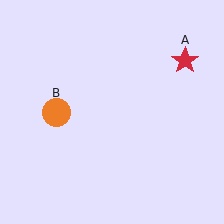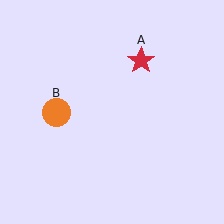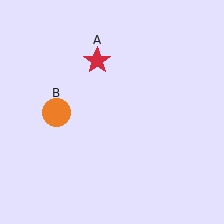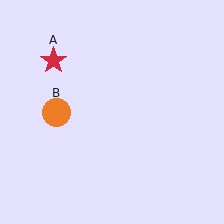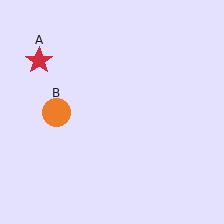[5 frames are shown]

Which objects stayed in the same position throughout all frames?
Orange circle (object B) remained stationary.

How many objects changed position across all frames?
1 object changed position: red star (object A).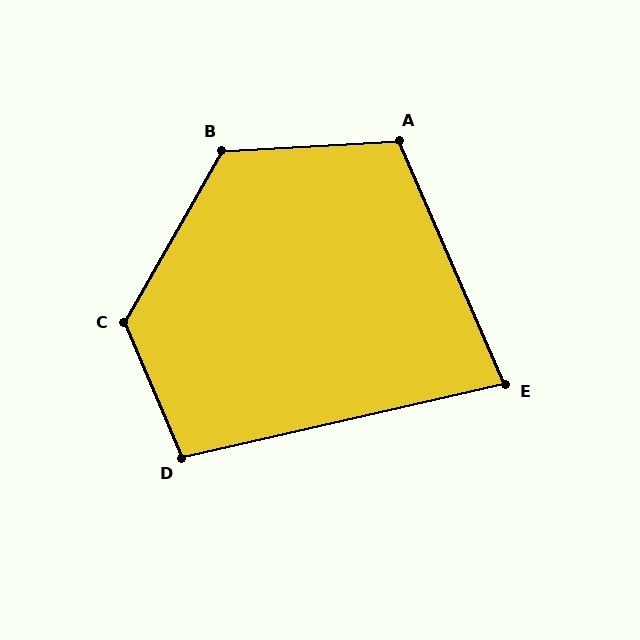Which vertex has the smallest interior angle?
E, at approximately 79 degrees.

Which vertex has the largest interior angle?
C, at approximately 128 degrees.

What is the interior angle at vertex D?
Approximately 100 degrees (obtuse).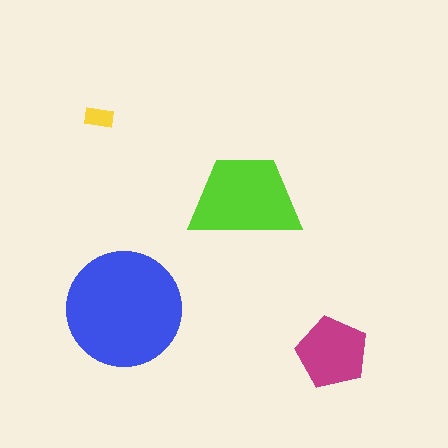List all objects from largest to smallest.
The blue circle, the lime trapezoid, the magenta pentagon, the yellow rectangle.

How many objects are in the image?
There are 4 objects in the image.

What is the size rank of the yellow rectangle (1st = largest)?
4th.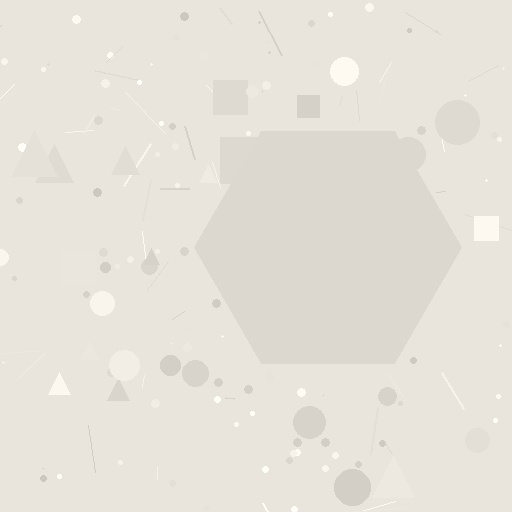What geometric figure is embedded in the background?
A hexagon is embedded in the background.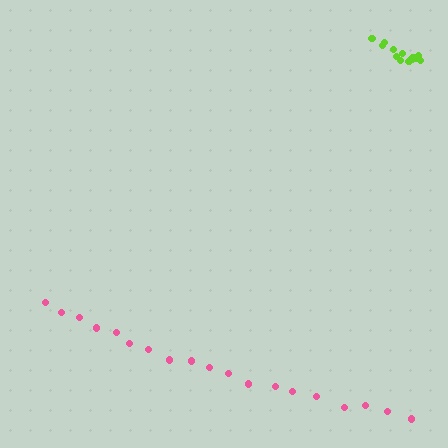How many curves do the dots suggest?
There are 2 distinct paths.